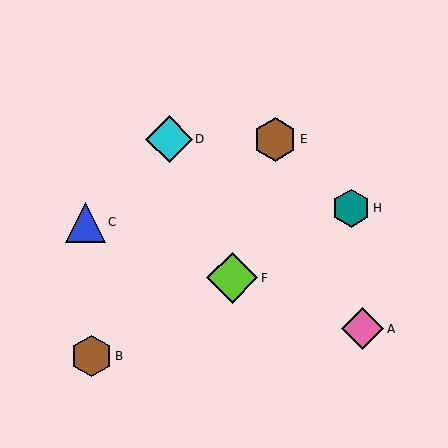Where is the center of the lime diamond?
The center of the lime diamond is at (232, 278).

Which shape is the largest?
The lime diamond (labeled F) is the largest.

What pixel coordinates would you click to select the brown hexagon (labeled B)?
Click at (91, 356) to select the brown hexagon B.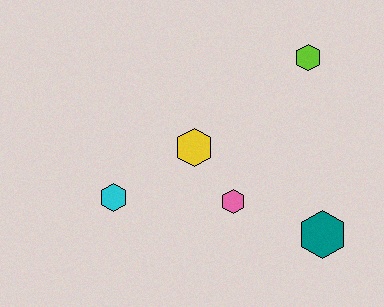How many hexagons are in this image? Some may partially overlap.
There are 5 hexagons.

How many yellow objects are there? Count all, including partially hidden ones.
There is 1 yellow object.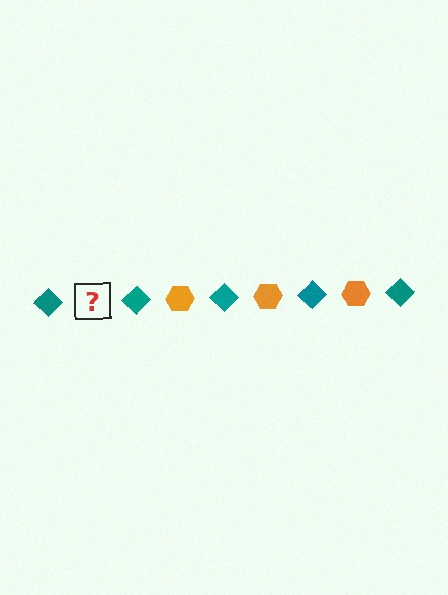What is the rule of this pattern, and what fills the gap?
The rule is that the pattern alternates between teal diamond and orange hexagon. The gap should be filled with an orange hexagon.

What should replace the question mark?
The question mark should be replaced with an orange hexagon.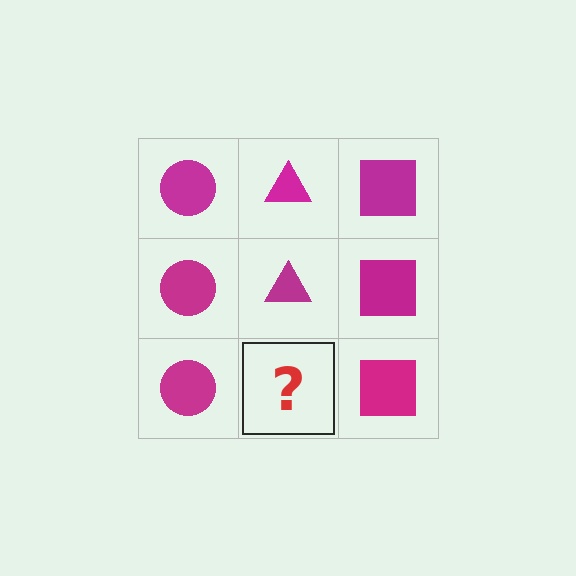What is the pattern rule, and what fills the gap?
The rule is that each column has a consistent shape. The gap should be filled with a magenta triangle.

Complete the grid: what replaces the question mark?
The question mark should be replaced with a magenta triangle.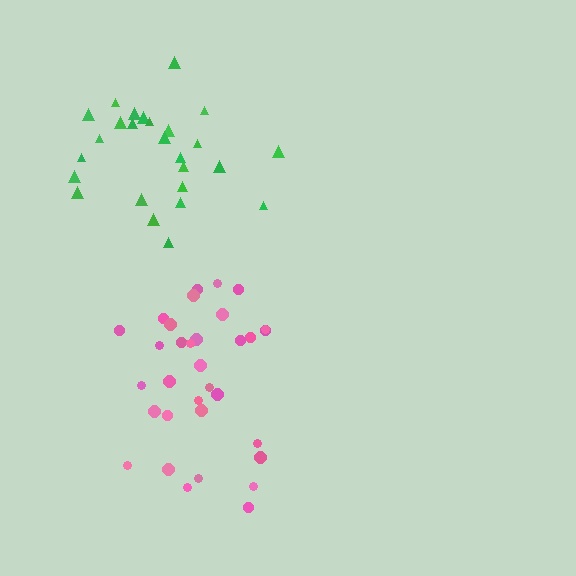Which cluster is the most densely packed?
Green.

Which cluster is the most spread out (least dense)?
Pink.